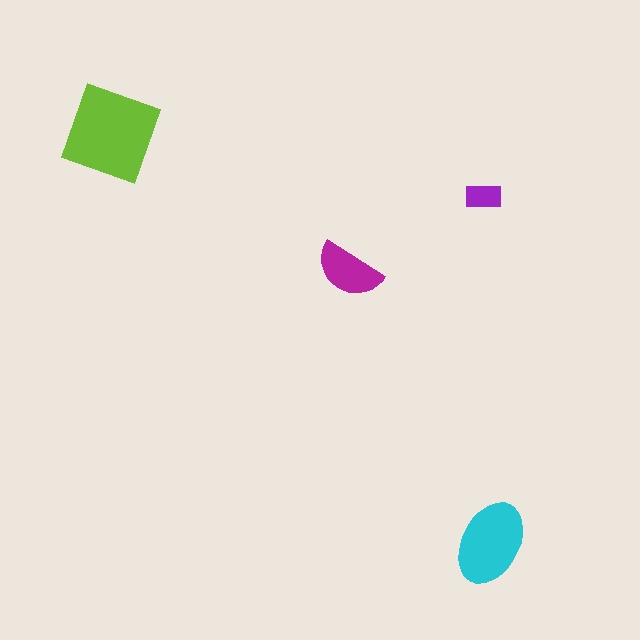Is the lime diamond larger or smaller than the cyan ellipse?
Larger.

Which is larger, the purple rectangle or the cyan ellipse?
The cyan ellipse.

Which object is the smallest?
The purple rectangle.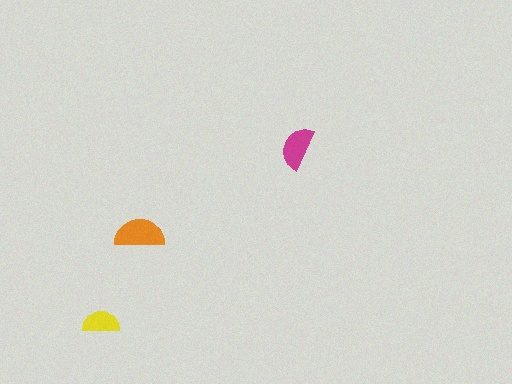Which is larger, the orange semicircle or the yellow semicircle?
The orange one.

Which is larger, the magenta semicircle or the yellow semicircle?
The magenta one.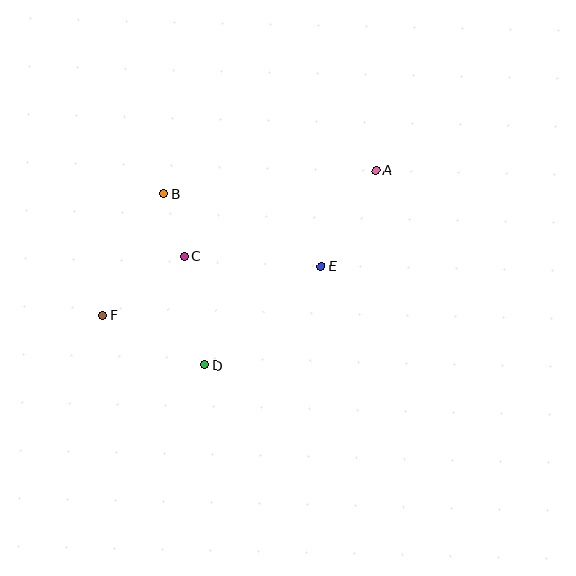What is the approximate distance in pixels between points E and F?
The distance between E and F is approximately 223 pixels.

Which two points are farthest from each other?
Points A and F are farthest from each other.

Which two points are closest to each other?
Points B and C are closest to each other.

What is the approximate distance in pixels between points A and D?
The distance between A and D is approximately 259 pixels.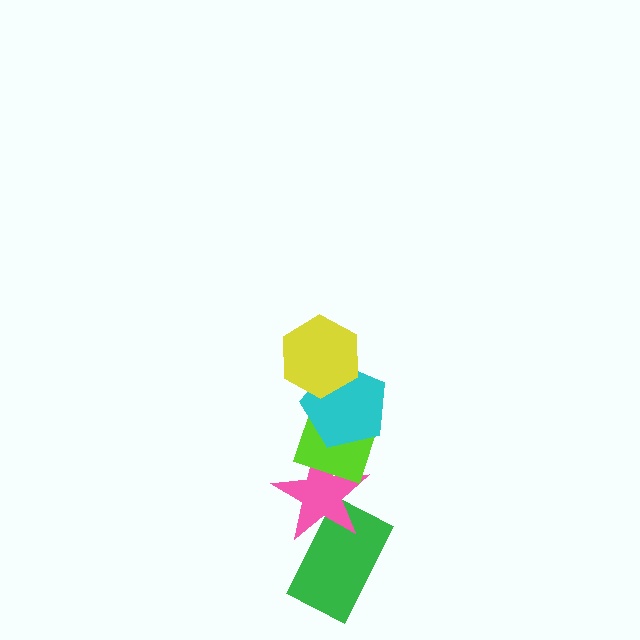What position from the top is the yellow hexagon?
The yellow hexagon is 1st from the top.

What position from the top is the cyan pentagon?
The cyan pentagon is 2nd from the top.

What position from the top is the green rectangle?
The green rectangle is 5th from the top.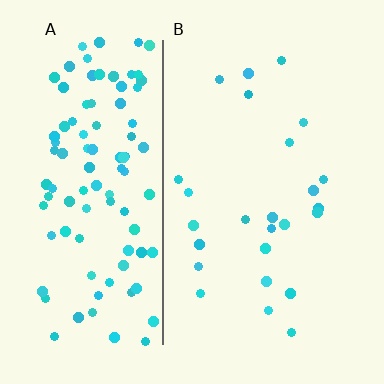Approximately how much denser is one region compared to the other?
Approximately 4.3× — region A over region B.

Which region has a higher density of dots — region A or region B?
A (the left).